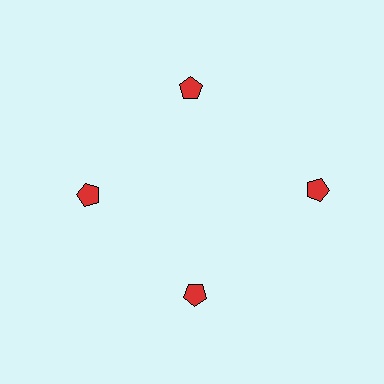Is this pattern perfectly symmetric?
No. The 4 red pentagons are arranged in a ring, but one element near the 3 o'clock position is pushed outward from the center, breaking the 4-fold rotational symmetry.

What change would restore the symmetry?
The symmetry would be restored by moving it inward, back onto the ring so that all 4 pentagons sit at equal angles and equal distance from the center.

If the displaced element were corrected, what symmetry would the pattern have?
It would have 4-fold rotational symmetry — the pattern would map onto itself every 90 degrees.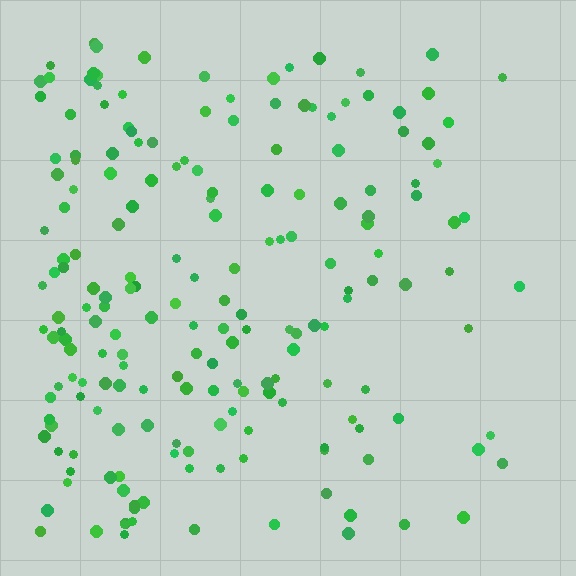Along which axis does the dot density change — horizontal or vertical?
Horizontal.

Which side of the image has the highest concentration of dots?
The left.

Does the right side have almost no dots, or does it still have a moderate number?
Still a moderate number, just noticeably fewer than the left.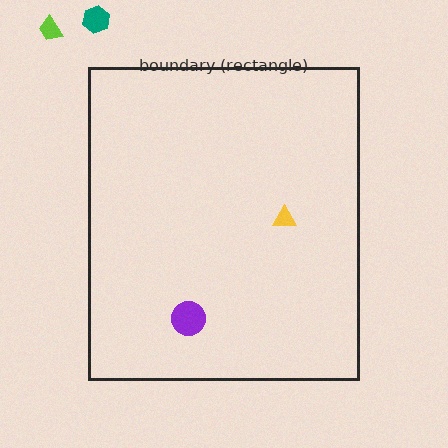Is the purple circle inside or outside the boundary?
Inside.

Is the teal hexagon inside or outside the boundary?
Outside.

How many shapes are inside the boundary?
2 inside, 2 outside.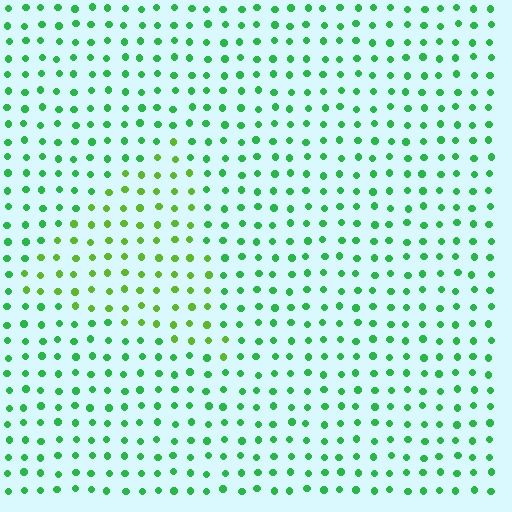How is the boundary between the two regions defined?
The boundary is defined purely by a slight shift in hue (about 34 degrees). Spacing, size, and orientation are identical on both sides.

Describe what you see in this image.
The image is filled with small green elements in a uniform arrangement. A triangle-shaped region is visible where the elements are tinted to a slightly different hue, forming a subtle color boundary.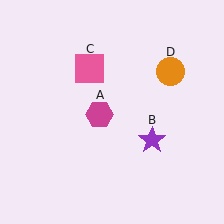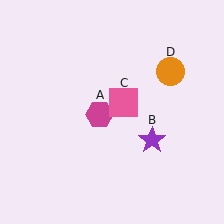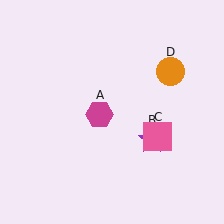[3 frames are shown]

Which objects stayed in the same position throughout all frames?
Magenta hexagon (object A) and purple star (object B) and orange circle (object D) remained stationary.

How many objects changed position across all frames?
1 object changed position: pink square (object C).